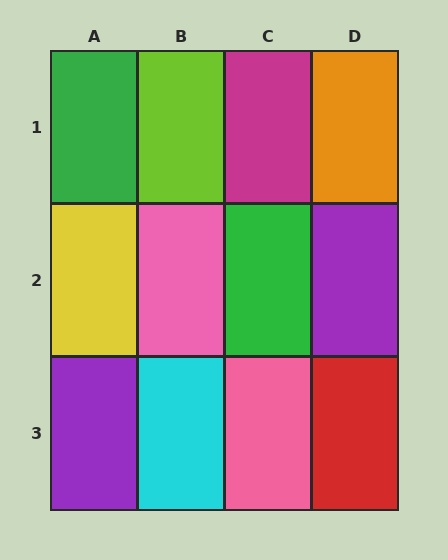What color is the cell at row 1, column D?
Orange.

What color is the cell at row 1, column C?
Magenta.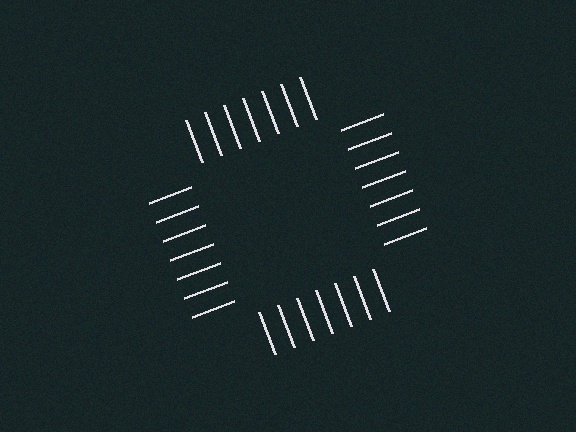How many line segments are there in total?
28 — 7 along each of the 4 edges.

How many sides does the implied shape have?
4 sides — the line-ends trace a square.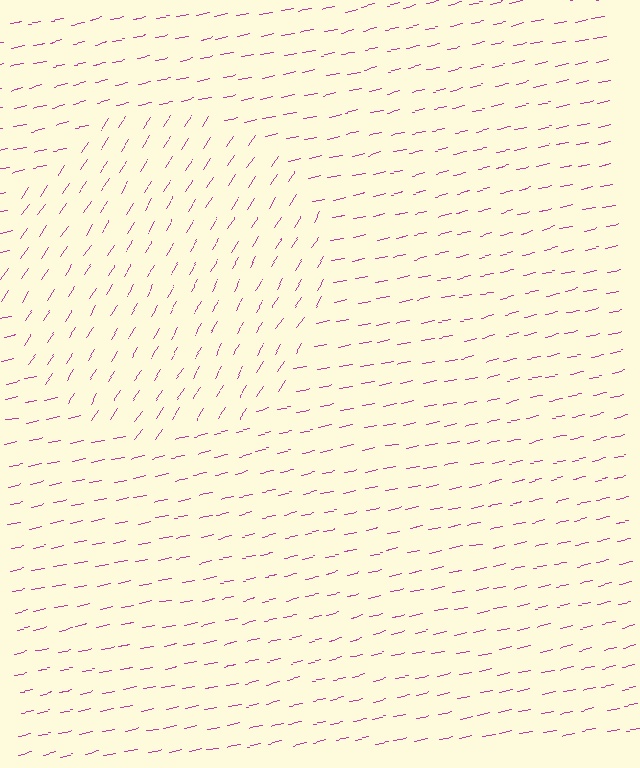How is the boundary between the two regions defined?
The boundary is defined purely by a change in line orientation (approximately 45 degrees difference). All lines are the same color and thickness.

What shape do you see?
I see a circle.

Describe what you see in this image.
The image is filled with small magenta line segments. A circle region in the image has lines oriented differently from the surrounding lines, creating a visible texture boundary.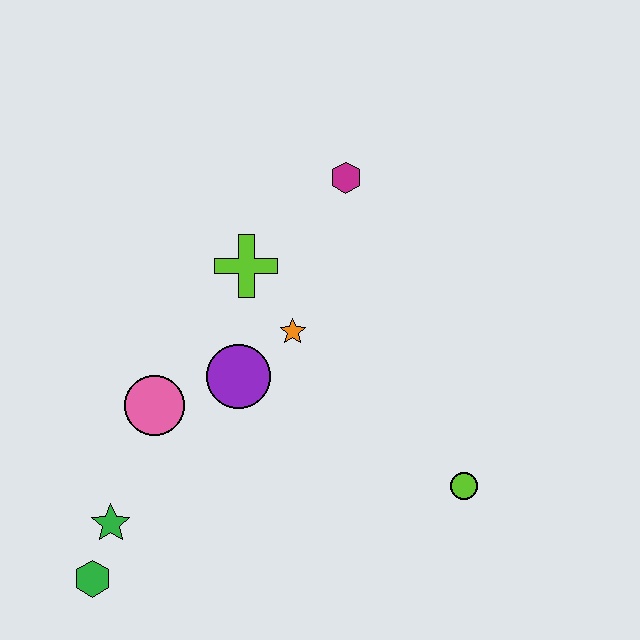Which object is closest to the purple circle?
The orange star is closest to the purple circle.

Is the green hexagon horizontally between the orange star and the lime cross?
No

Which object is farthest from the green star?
The magenta hexagon is farthest from the green star.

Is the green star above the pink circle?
No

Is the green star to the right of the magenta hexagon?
No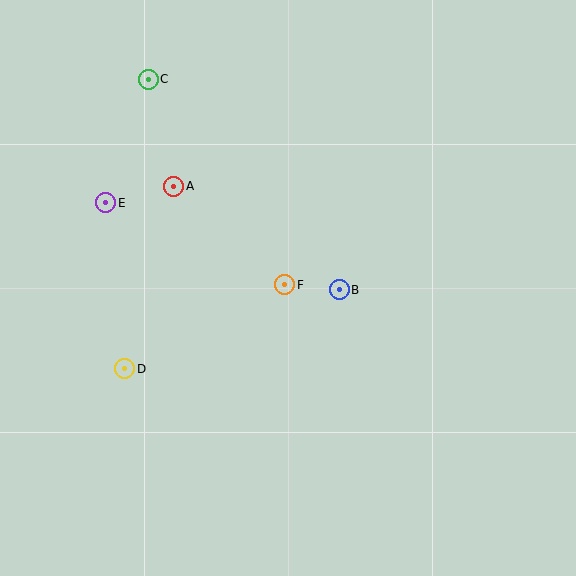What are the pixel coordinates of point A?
Point A is at (174, 187).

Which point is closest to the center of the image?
Point F at (285, 285) is closest to the center.